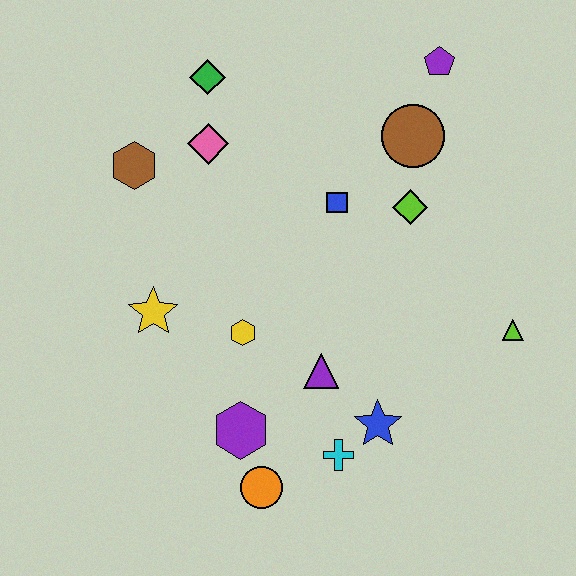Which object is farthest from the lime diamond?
The orange circle is farthest from the lime diamond.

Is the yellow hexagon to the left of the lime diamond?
Yes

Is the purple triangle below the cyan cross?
No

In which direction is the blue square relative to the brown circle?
The blue square is to the left of the brown circle.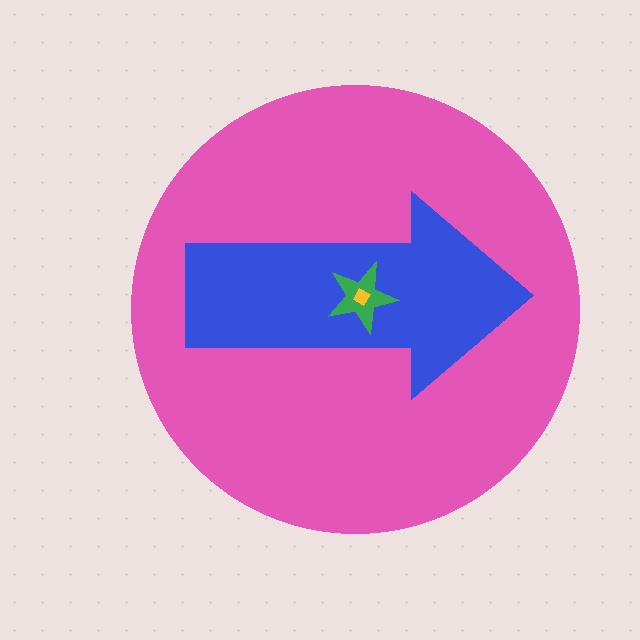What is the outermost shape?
The pink circle.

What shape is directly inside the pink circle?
The blue arrow.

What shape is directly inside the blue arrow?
The green star.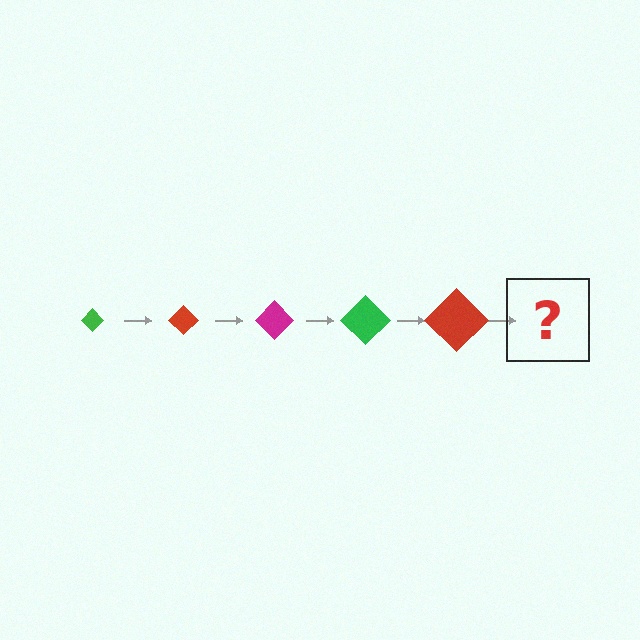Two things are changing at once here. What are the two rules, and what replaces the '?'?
The two rules are that the diamond grows larger each step and the color cycles through green, red, and magenta. The '?' should be a magenta diamond, larger than the previous one.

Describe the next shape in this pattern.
It should be a magenta diamond, larger than the previous one.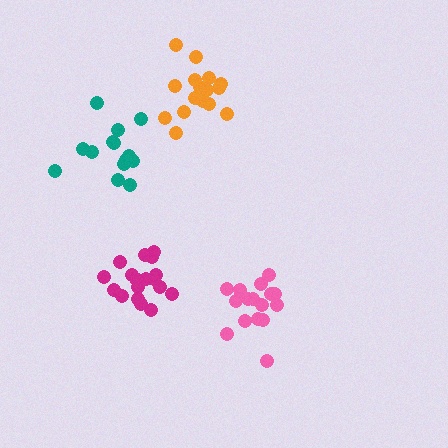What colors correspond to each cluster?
The clusters are colored: pink, magenta, orange, teal.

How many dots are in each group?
Group 1: 16 dots, Group 2: 18 dots, Group 3: 16 dots, Group 4: 14 dots (64 total).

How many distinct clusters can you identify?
There are 4 distinct clusters.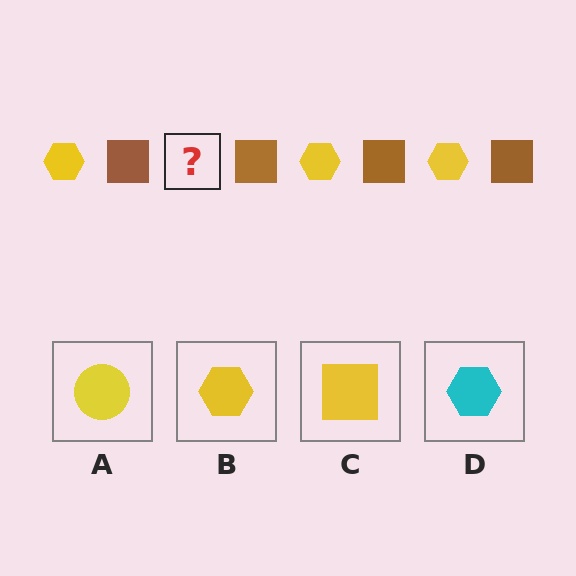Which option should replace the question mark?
Option B.